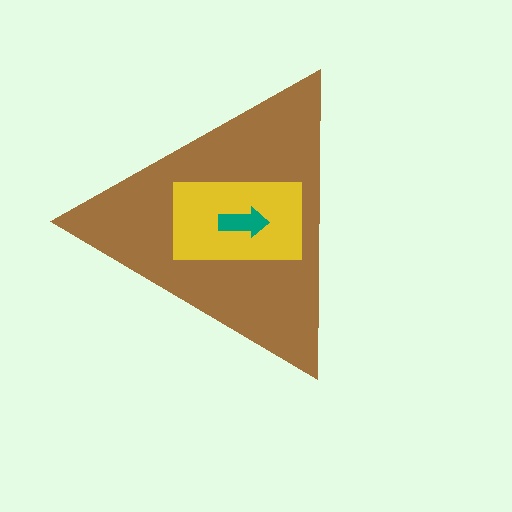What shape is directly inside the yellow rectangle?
The teal arrow.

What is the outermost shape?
The brown triangle.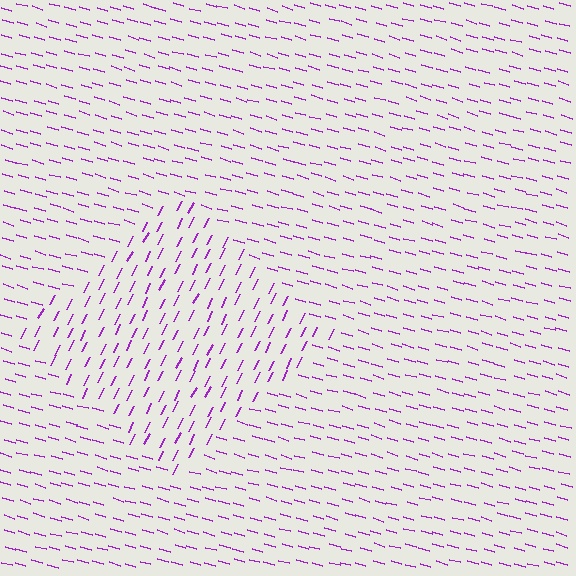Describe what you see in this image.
The image is filled with small purple line segments. A diamond region in the image has lines oriented differently from the surrounding lines, creating a visible texture boundary.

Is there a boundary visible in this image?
Yes, there is a texture boundary formed by a change in line orientation.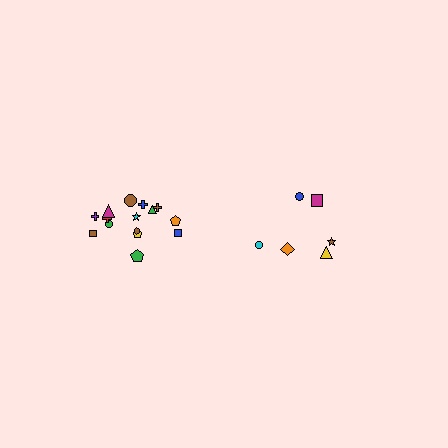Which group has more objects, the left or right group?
The left group.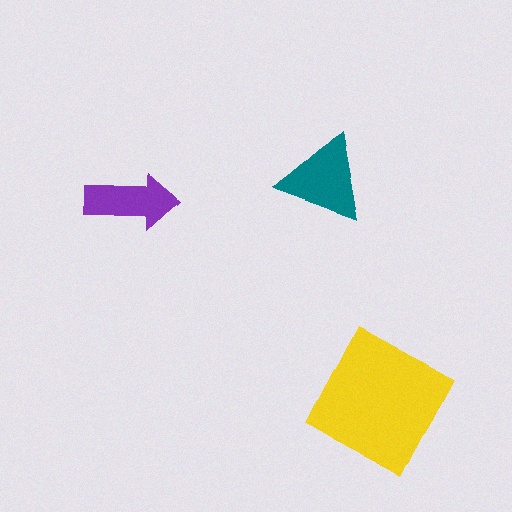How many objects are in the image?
There are 3 objects in the image.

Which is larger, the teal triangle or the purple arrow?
The teal triangle.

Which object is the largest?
The yellow square.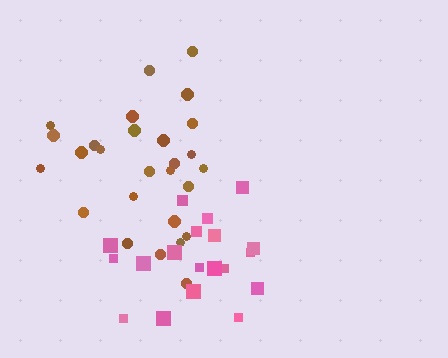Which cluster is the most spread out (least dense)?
Pink.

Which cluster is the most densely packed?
Brown.